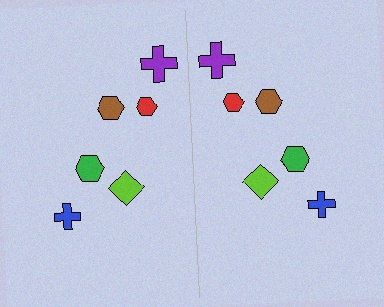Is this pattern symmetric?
Yes, this pattern has bilateral (reflection) symmetry.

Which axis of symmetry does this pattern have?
The pattern has a vertical axis of symmetry running through the center of the image.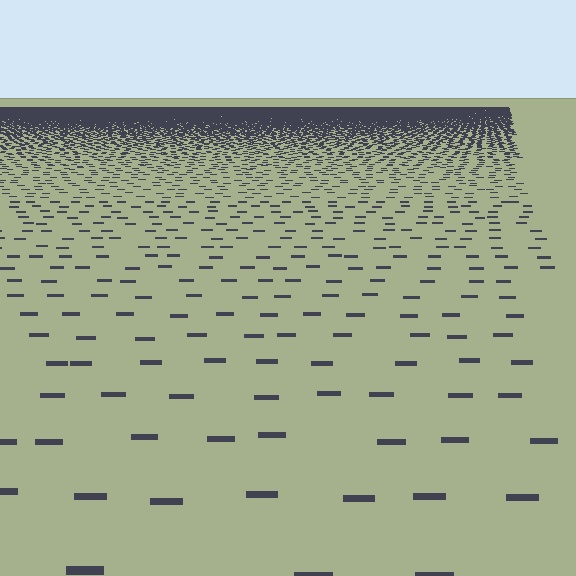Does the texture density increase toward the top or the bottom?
Density increases toward the top.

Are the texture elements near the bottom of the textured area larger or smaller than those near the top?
Larger. Near the bottom, elements are closer to the viewer and appear at a bigger on-screen size.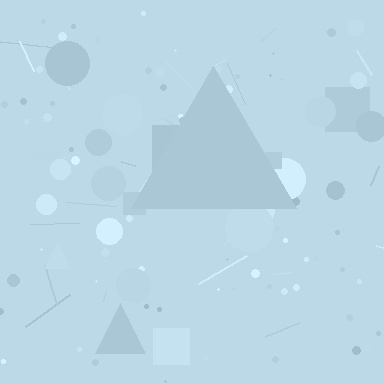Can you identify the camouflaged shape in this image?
The camouflaged shape is a triangle.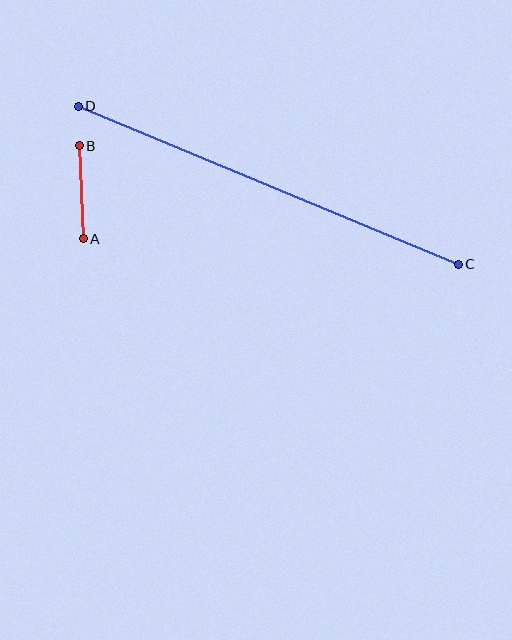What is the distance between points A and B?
The distance is approximately 93 pixels.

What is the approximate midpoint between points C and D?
The midpoint is at approximately (268, 185) pixels.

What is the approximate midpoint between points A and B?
The midpoint is at approximately (81, 192) pixels.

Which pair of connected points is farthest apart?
Points C and D are farthest apart.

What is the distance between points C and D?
The distance is approximately 412 pixels.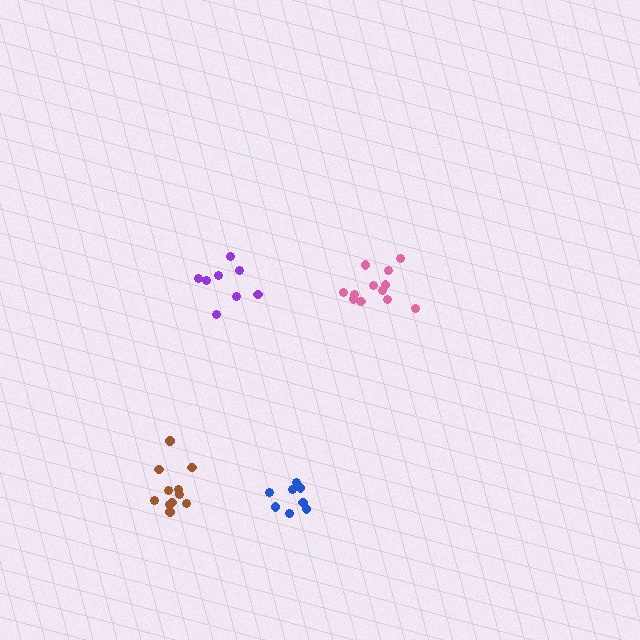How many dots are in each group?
Group 1: 8 dots, Group 2: 8 dots, Group 3: 11 dots, Group 4: 12 dots (39 total).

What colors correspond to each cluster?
The clusters are colored: purple, blue, brown, pink.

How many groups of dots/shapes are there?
There are 4 groups.